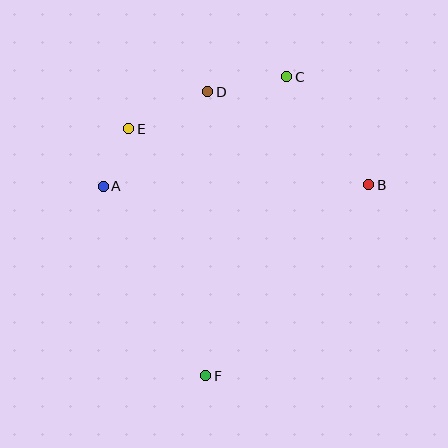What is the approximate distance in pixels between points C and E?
The distance between C and E is approximately 166 pixels.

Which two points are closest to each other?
Points A and E are closest to each other.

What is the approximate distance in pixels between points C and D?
The distance between C and D is approximately 81 pixels.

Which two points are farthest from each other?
Points C and F are farthest from each other.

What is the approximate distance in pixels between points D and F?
The distance between D and F is approximately 284 pixels.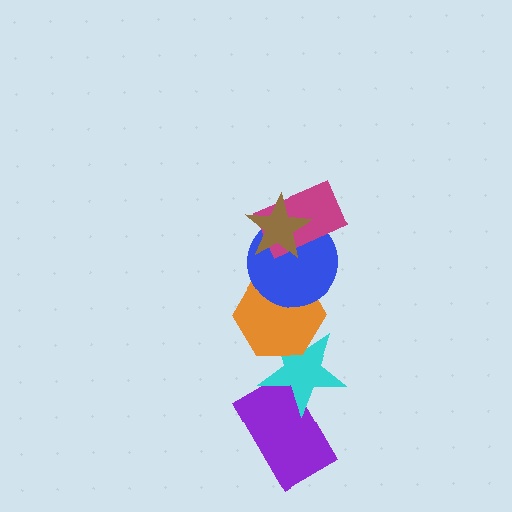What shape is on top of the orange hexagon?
The blue circle is on top of the orange hexagon.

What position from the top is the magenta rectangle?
The magenta rectangle is 2nd from the top.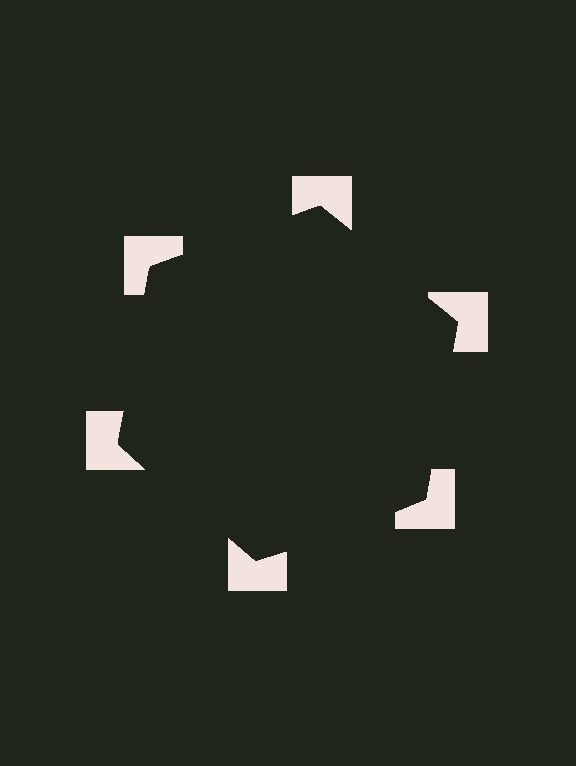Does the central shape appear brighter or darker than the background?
It typically appears slightly darker than the background, even though no actual brightness change is drawn.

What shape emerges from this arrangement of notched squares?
An illusory hexagon — its edges are inferred from the aligned wedge cuts in the notched squares, not physically drawn.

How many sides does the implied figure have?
6 sides.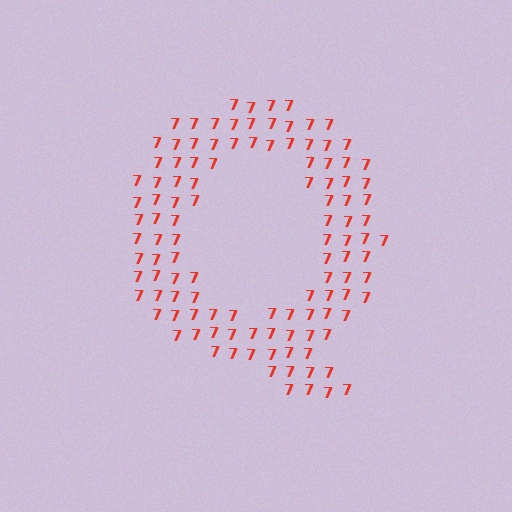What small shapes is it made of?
It is made of small digit 7's.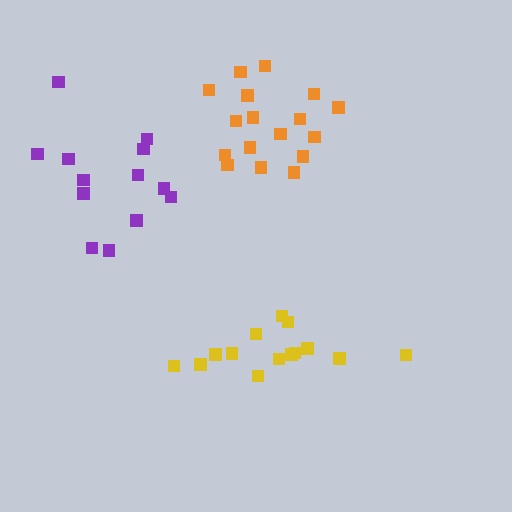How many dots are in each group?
Group 1: 13 dots, Group 2: 17 dots, Group 3: 14 dots (44 total).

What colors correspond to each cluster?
The clusters are colored: purple, orange, yellow.